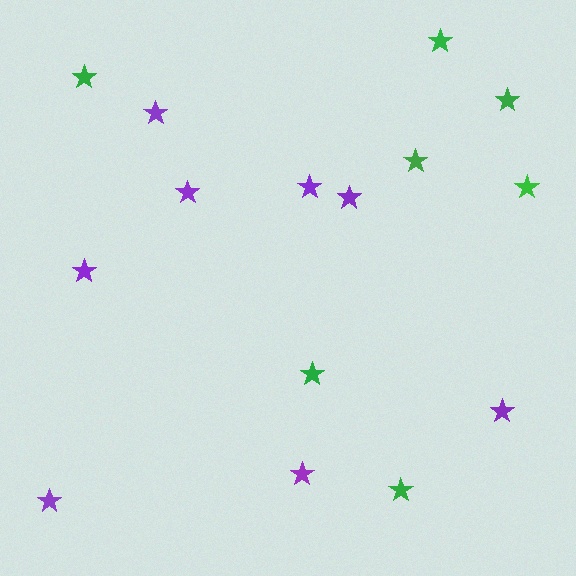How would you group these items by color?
There are 2 groups: one group of green stars (7) and one group of purple stars (8).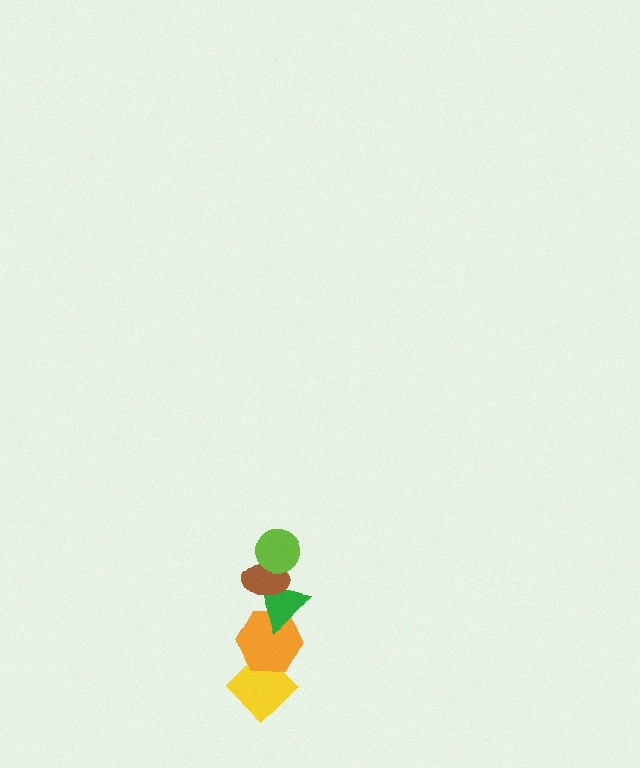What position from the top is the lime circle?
The lime circle is 1st from the top.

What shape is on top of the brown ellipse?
The lime circle is on top of the brown ellipse.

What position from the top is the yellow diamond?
The yellow diamond is 5th from the top.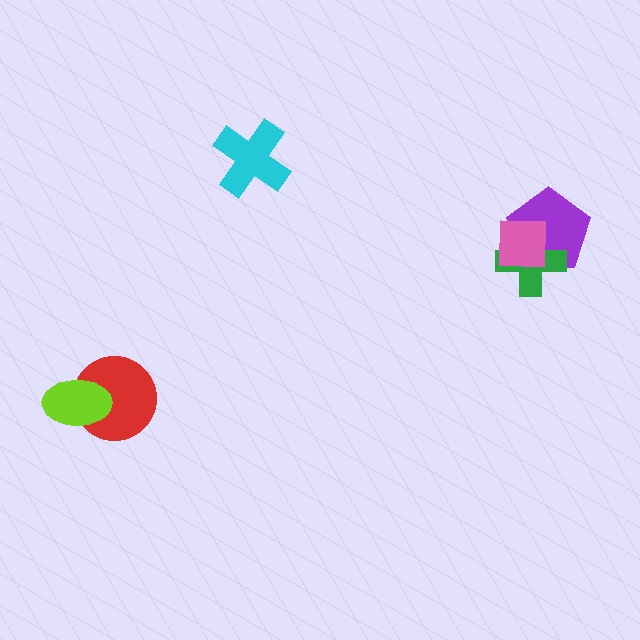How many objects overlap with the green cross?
2 objects overlap with the green cross.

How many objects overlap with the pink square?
2 objects overlap with the pink square.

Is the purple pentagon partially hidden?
Yes, it is partially covered by another shape.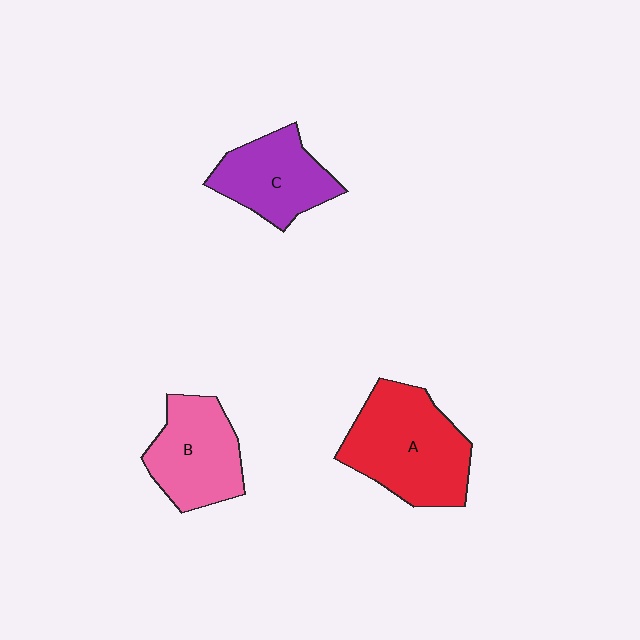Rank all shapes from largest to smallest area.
From largest to smallest: A (red), B (pink), C (purple).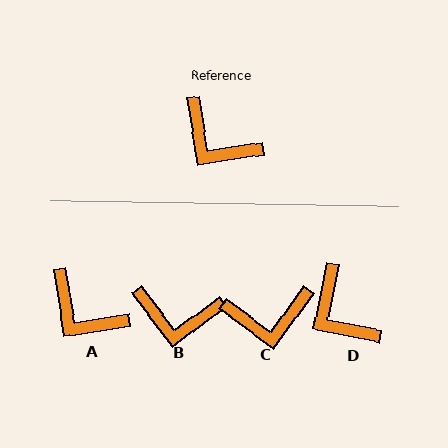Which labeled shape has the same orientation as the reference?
A.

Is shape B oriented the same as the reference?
No, it is off by about 28 degrees.